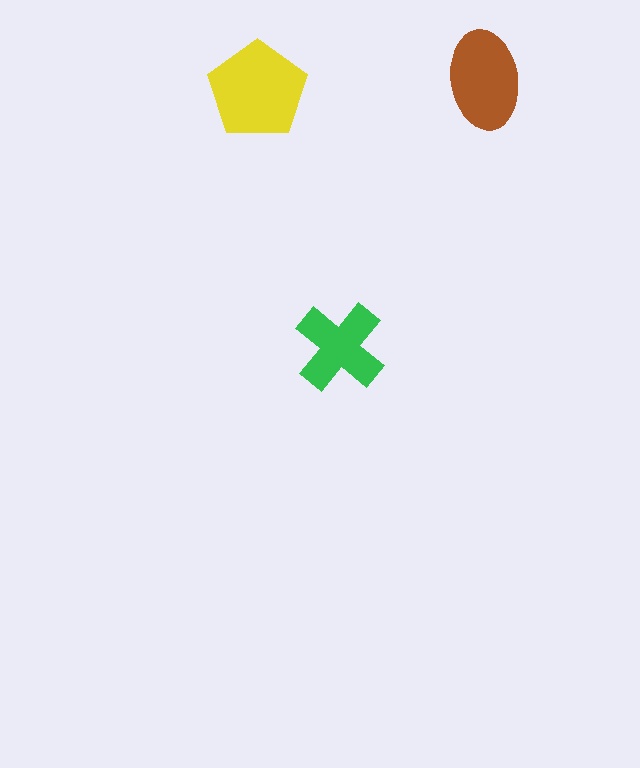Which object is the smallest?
The green cross.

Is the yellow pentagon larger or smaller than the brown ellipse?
Larger.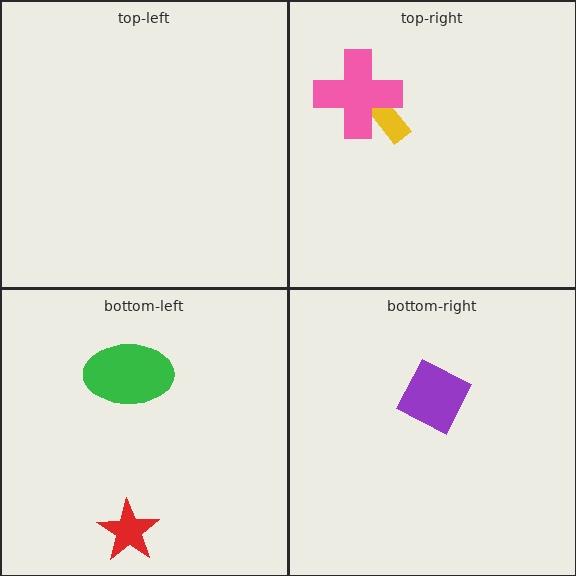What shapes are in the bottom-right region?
The purple diamond.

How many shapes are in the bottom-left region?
2.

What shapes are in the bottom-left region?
The red star, the green ellipse.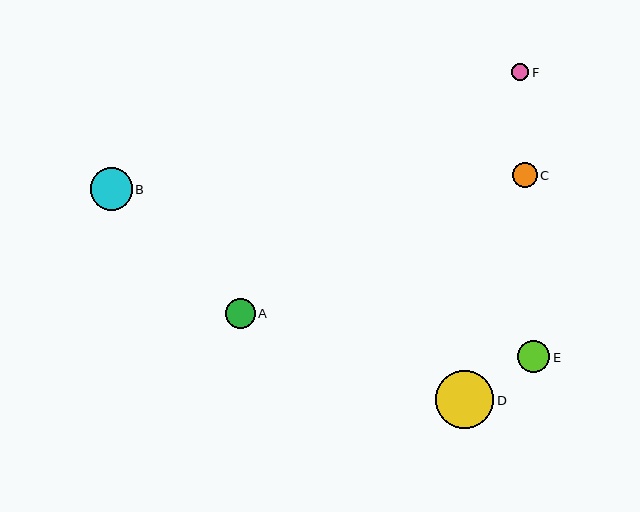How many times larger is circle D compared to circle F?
Circle D is approximately 3.3 times the size of circle F.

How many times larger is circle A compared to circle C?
Circle A is approximately 1.2 times the size of circle C.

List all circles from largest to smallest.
From largest to smallest: D, B, E, A, C, F.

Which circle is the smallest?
Circle F is the smallest with a size of approximately 17 pixels.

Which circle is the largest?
Circle D is the largest with a size of approximately 58 pixels.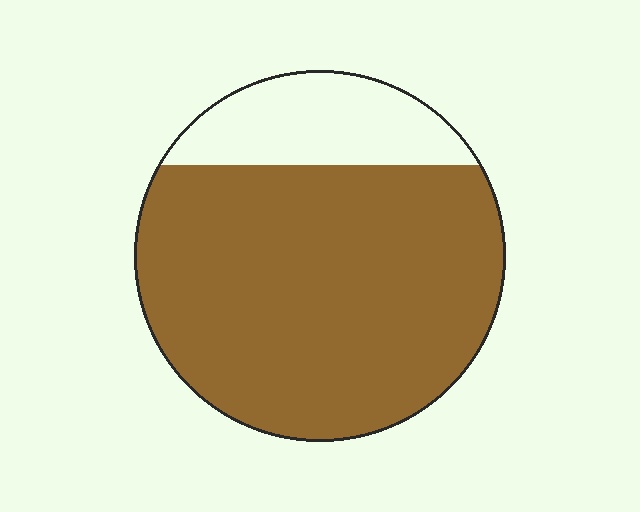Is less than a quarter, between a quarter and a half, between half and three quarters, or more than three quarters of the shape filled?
More than three quarters.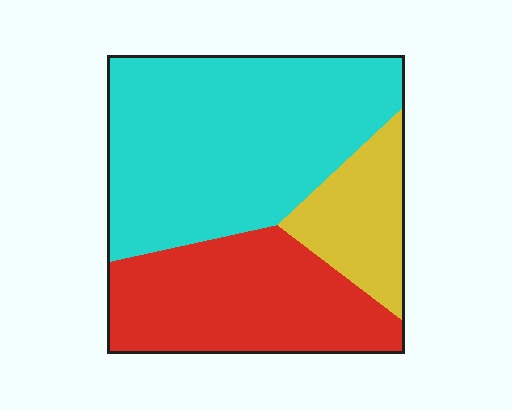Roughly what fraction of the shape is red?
Red takes up about one third (1/3) of the shape.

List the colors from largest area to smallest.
From largest to smallest: cyan, red, yellow.